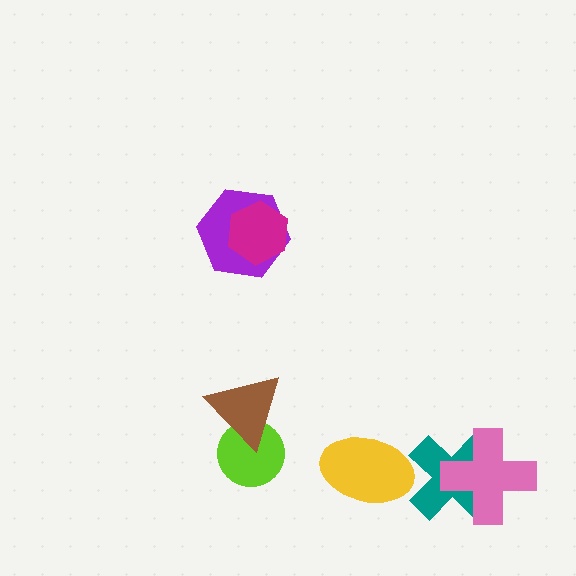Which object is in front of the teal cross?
The pink cross is in front of the teal cross.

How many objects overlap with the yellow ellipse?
0 objects overlap with the yellow ellipse.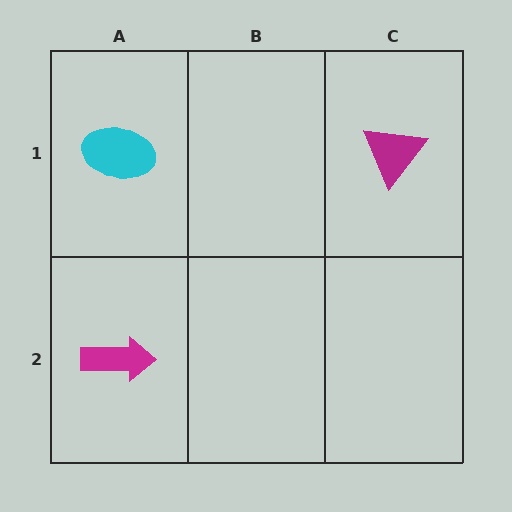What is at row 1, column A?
A cyan ellipse.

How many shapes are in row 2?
1 shape.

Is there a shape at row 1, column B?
No, that cell is empty.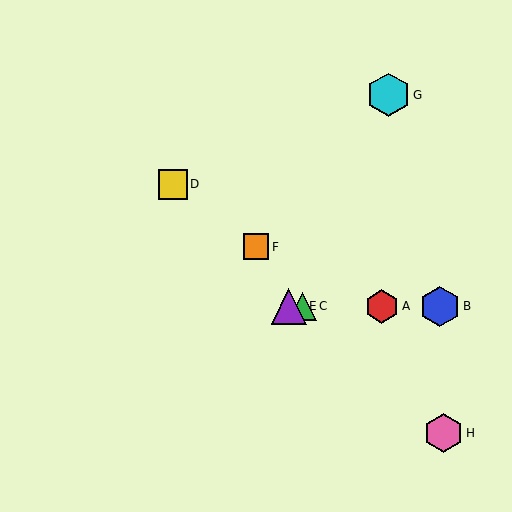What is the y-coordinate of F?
Object F is at y≈247.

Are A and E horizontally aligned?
Yes, both are at y≈307.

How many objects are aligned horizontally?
4 objects (A, B, C, E) are aligned horizontally.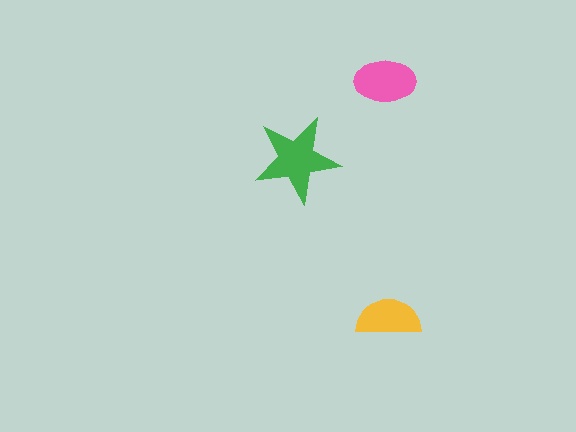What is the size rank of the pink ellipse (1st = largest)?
2nd.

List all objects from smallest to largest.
The yellow semicircle, the pink ellipse, the green star.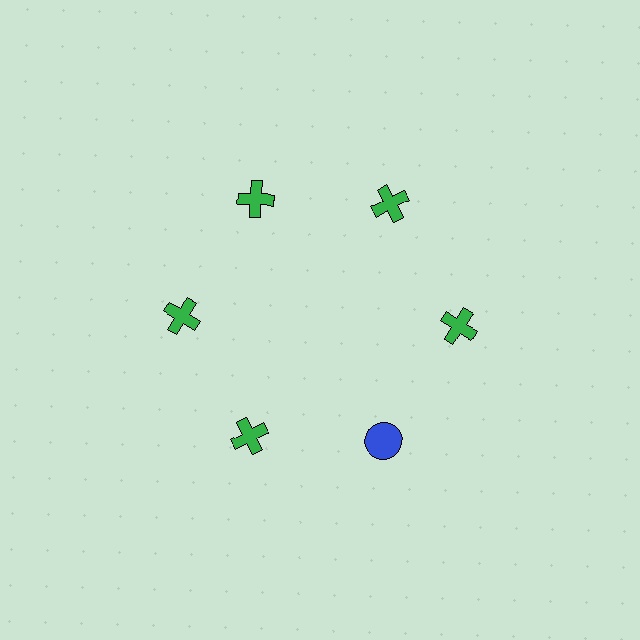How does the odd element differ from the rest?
It differs in both color (blue instead of green) and shape (circle instead of cross).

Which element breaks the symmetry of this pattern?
The blue circle at roughly the 5 o'clock position breaks the symmetry. All other shapes are green crosses.